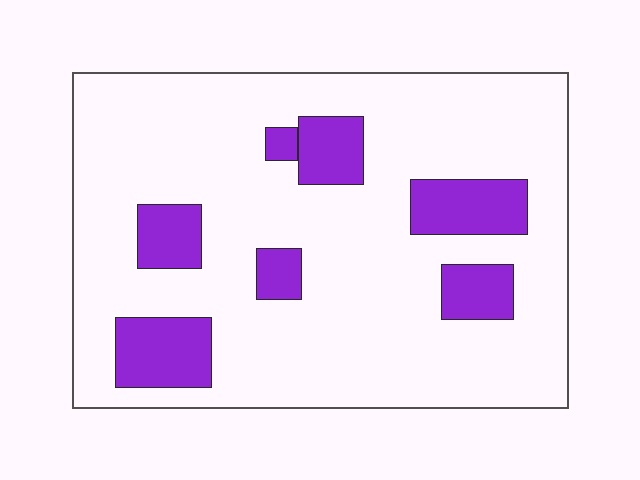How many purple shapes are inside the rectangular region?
7.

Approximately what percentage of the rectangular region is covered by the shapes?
Approximately 20%.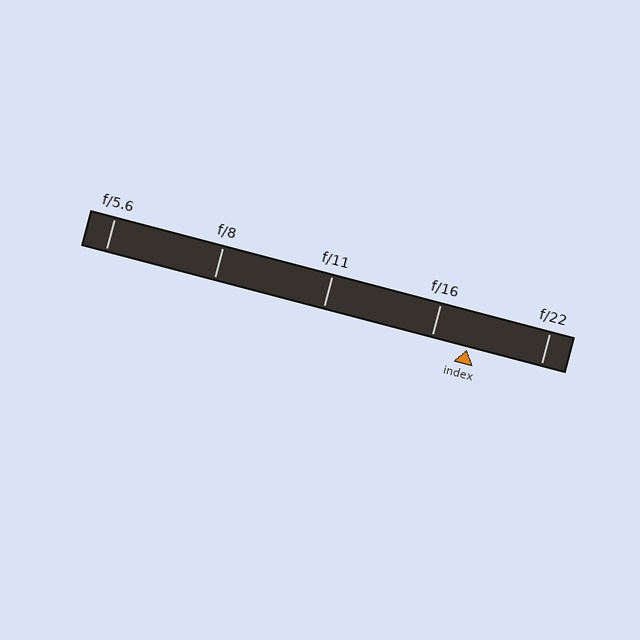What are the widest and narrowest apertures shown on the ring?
The widest aperture shown is f/5.6 and the narrowest is f/22.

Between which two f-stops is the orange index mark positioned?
The index mark is between f/16 and f/22.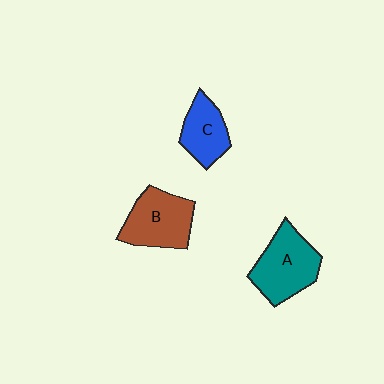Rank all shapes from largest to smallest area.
From largest to smallest: A (teal), B (brown), C (blue).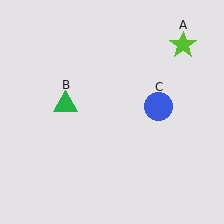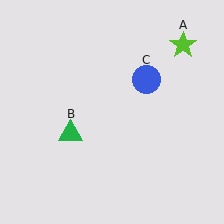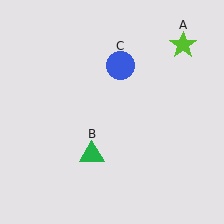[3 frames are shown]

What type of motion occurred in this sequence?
The green triangle (object B), blue circle (object C) rotated counterclockwise around the center of the scene.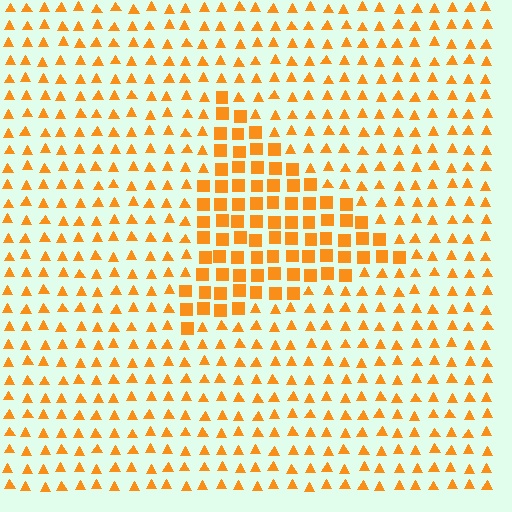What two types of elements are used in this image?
The image uses squares inside the triangle region and triangles outside it.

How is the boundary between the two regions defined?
The boundary is defined by a change in element shape: squares inside vs. triangles outside. All elements share the same color and spacing.